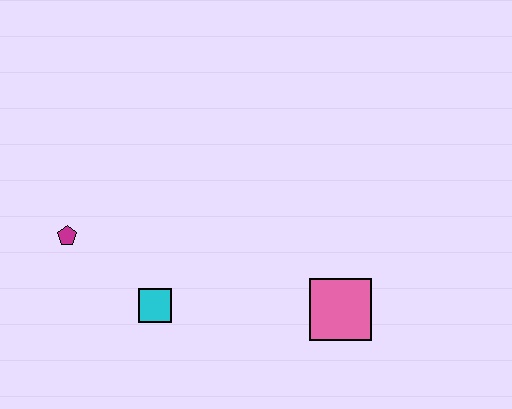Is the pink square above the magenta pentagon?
No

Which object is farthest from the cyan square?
The pink square is farthest from the cyan square.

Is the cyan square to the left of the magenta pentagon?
No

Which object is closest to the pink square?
The cyan square is closest to the pink square.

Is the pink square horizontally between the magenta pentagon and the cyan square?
No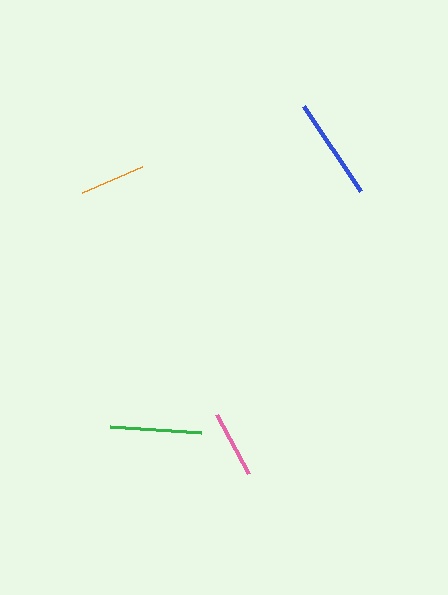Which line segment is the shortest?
The orange line is the shortest at approximately 65 pixels.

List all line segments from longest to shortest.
From longest to shortest: blue, green, pink, orange.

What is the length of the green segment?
The green segment is approximately 90 pixels long.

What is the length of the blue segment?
The blue segment is approximately 102 pixels long.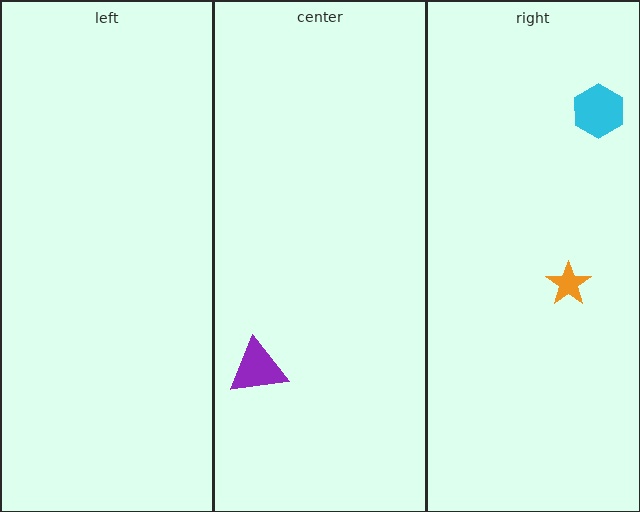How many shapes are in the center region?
1.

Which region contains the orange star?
The right region.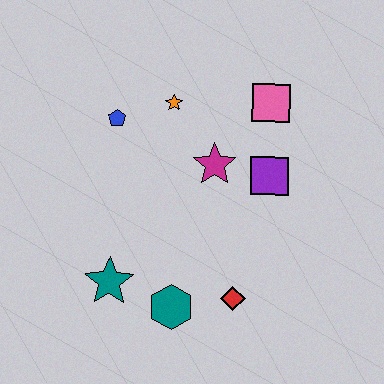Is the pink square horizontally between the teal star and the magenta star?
No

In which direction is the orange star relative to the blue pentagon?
The orange star is to the right of the blue pentagon.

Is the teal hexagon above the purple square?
No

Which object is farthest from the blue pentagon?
The red diamond is farthest from the blue pentagon.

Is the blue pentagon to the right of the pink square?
No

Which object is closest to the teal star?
The teal hexagon is closest to the teal star.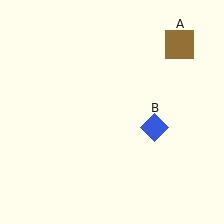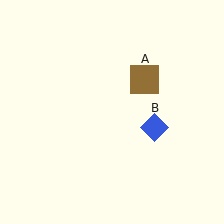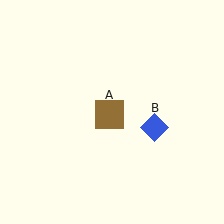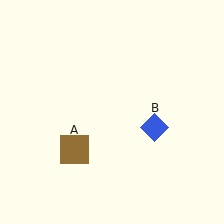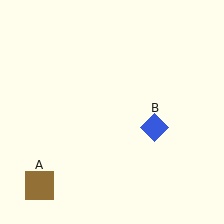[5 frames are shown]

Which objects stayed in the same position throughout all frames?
Blue diamond (object B) remained stationary.